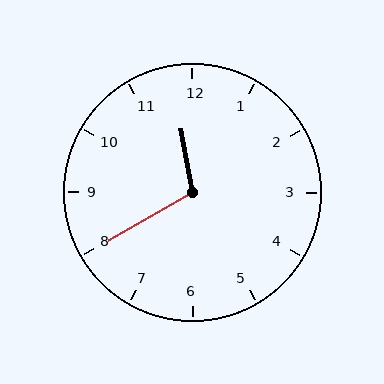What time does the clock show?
11:40.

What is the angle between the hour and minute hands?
Approximately 110 degrees.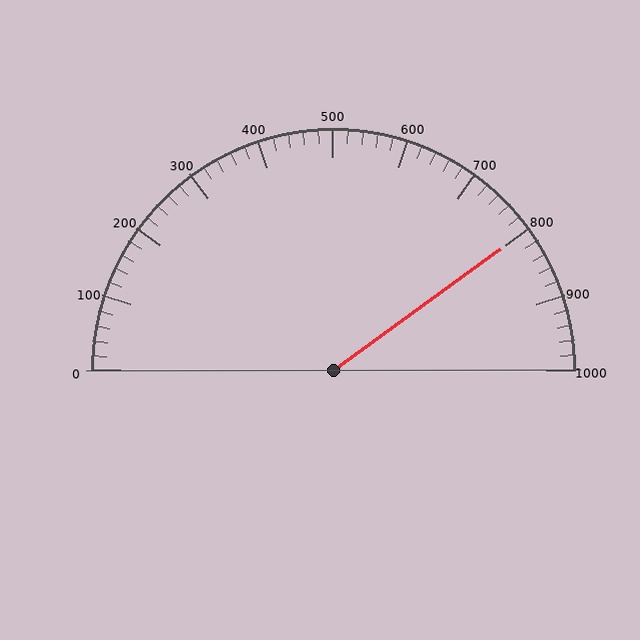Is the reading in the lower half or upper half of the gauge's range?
The reading is in the upper half of the range (0 to 1000).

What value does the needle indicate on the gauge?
The needle indicates approximately 800.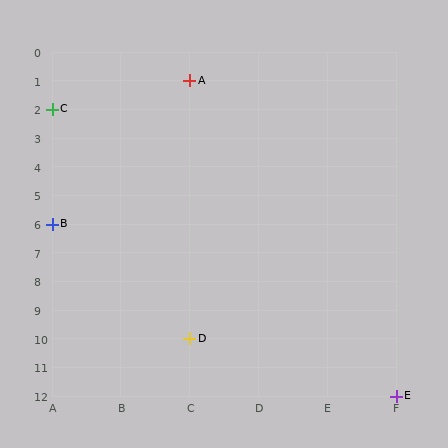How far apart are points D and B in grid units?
Points D and B are 2 columns and 4 rows apart (about 4.5 grid units diagonally).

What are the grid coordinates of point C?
Point C is at grid coordinates (A, 2).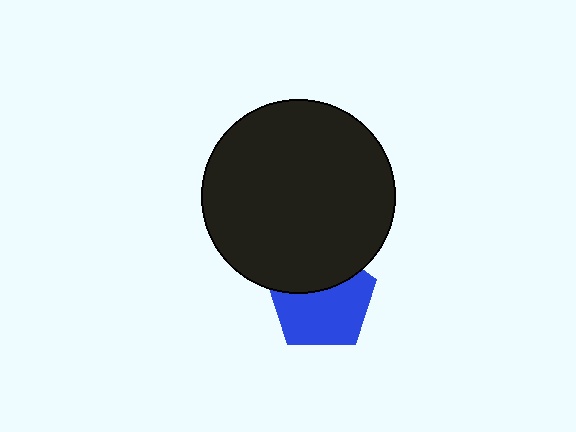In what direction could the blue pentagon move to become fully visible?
The blue pentagon could move down. That would shift it out from behind the black circle entirely.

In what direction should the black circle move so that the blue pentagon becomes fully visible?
The black circle should move up. That is the shortest direction to clear the overlap and leave the blue pentagon fully visible.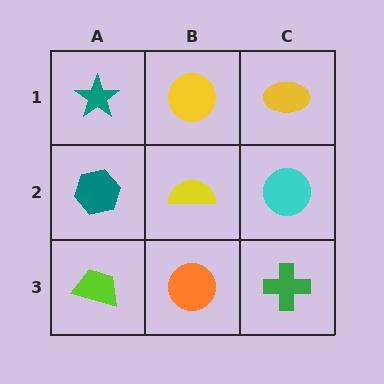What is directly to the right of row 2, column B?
A cyan circle.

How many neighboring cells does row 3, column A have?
2.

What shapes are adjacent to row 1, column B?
A yellow semicircle (row 2, column B), a teal star (row 1, column A), a yellow ellipse (row 1, column C).